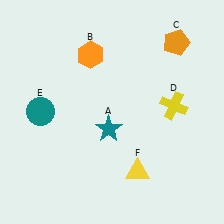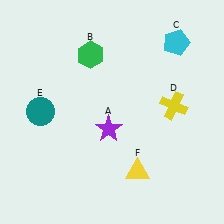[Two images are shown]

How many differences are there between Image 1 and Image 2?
There are 3 differences between the two images.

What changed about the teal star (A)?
In Image 1, A is teal. In Image 2, it changed to purple.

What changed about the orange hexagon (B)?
In Image 1, B is orange. In Image 2, it changed to green.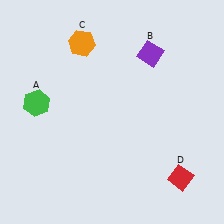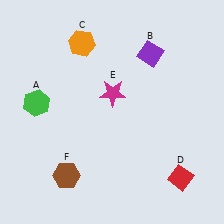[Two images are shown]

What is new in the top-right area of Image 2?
A magenta star (E) was added in the top-right area of Image 2.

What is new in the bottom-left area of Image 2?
A brown hexagon (F) was added in the bottom-left area of Image 2.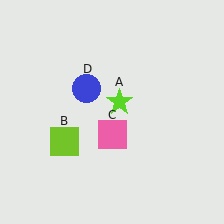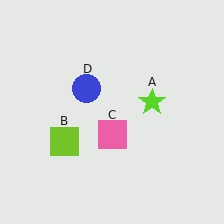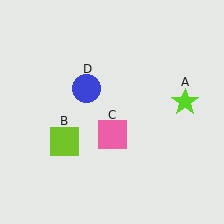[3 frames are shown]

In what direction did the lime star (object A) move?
The lime star (object A) moved right.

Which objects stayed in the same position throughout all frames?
Lime square (object B) and pink square (object C) and blue circle (object D) remained stationary.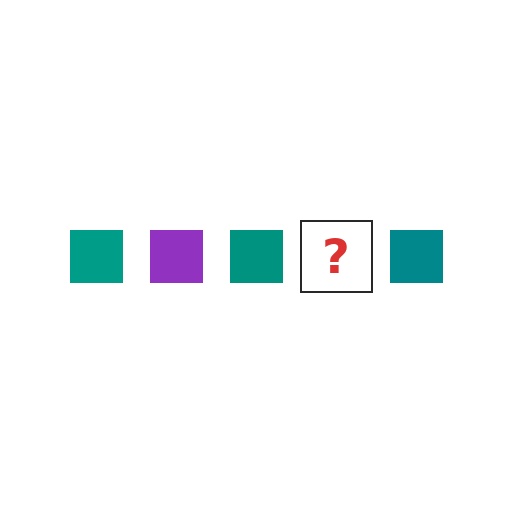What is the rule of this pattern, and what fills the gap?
The rule is that the pattern cycles through teal, purple squares. The gap should be filled with a purple square.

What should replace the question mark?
The question mark should be replaced with a purple square.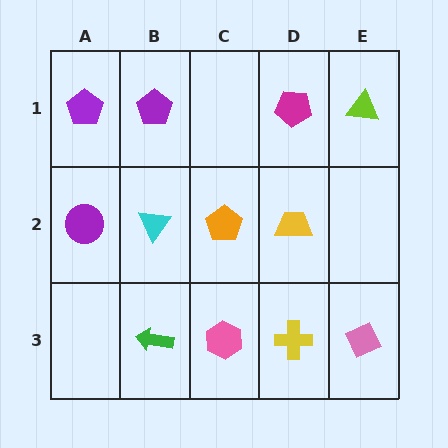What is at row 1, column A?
A purple pentagon.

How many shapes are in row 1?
4 shapes.